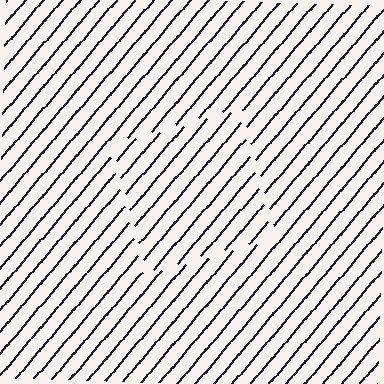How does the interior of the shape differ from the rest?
The interior of the shape contains the same grating, shifted by half a period — the contour is defined by the phase discontinuity where line-ends from the inner and outer gratings abut.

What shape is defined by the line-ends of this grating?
An illusory square. The interior of the shape contains the same grating, shifted by half a period — the contour is defined by the phase discontinuity where line-ends from the inner and outer gratings abut.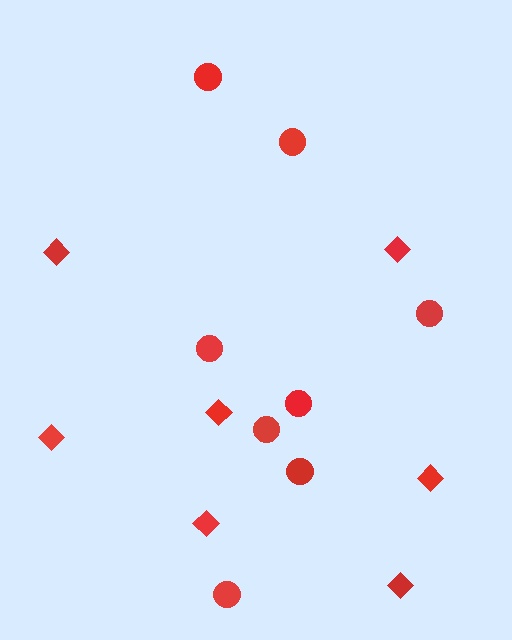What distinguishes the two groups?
There are 2 groups: one group of diamonds (7) and one group of circles (8).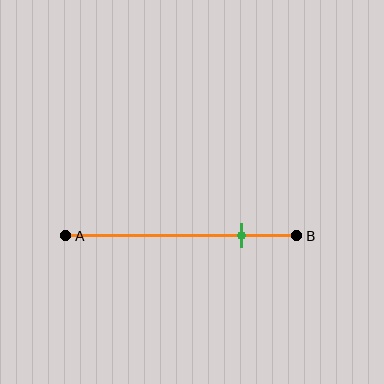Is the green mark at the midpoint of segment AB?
No, the mark is at about 75% from A, not at the 50% midpoint.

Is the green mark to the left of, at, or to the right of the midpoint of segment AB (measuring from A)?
The green mark is to the right of the midpoint of segment AB.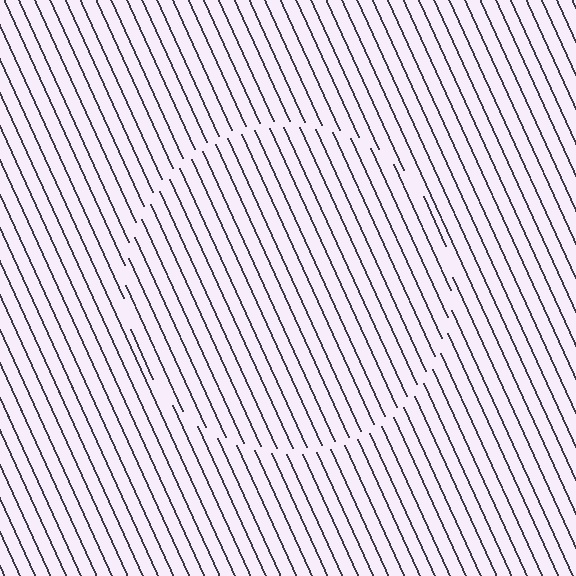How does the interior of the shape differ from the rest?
The interior of the shape contains the same grating, shifted by half a period — the contour is defined by the phase discontinuity where line-ends from the inner and outer gratings abut.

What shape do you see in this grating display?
An illusory circle. The interior of the shape contains the same grating, shifted by half a period — the contour is defined by the phase discontinuity where line-ends from the inner and outer gratings abut.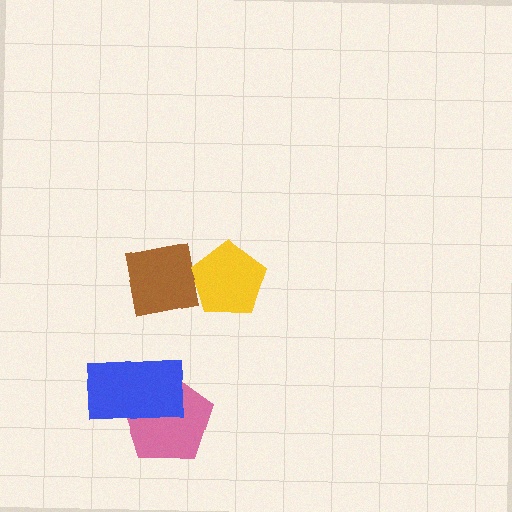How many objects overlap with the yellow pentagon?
0 objects overlap with the yellow pentagon.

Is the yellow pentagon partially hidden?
No, no other shape covers it.